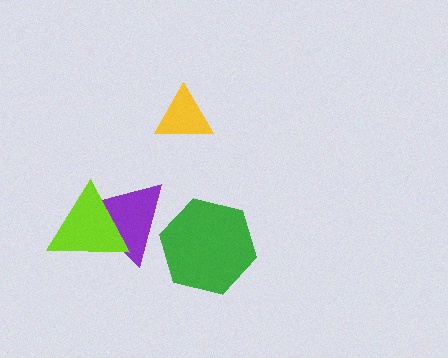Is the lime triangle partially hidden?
No, no other shape covers it.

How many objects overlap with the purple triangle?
2 objects overlap with the purple triangle.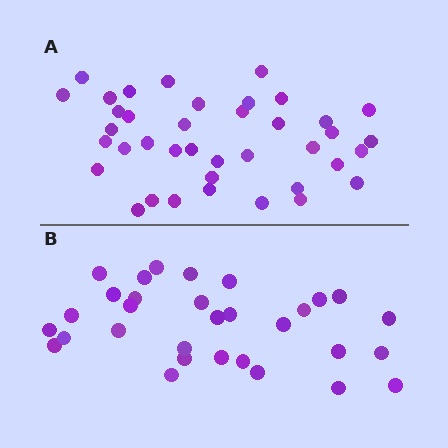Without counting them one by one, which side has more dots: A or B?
Region A (the top region) has more dots.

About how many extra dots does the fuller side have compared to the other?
Region A has roughly 8 or so more dots than region B.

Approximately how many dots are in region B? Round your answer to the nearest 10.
About 30 dots. (The exact count is 31, which rounds to 30.)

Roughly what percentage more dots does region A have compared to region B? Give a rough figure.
About 25% more.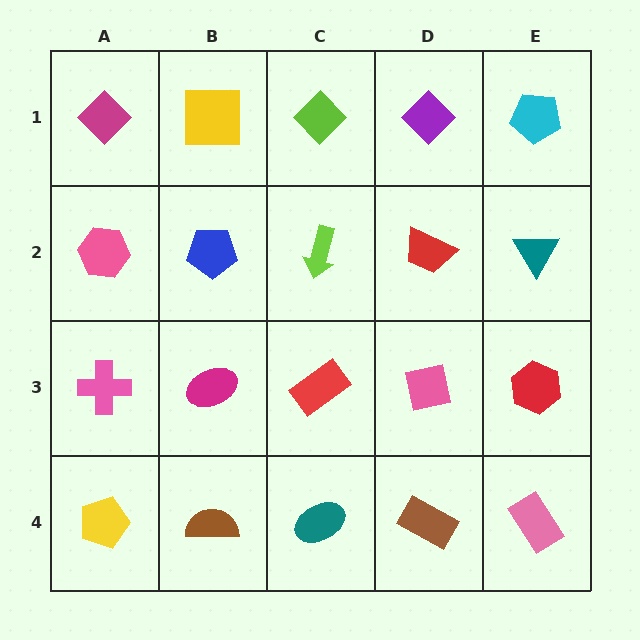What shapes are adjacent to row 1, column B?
A blue pentagon (row 2, column B), a magenta diamond (row 1, column A), a lime diamond (row 1, column C).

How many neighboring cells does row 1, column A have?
2.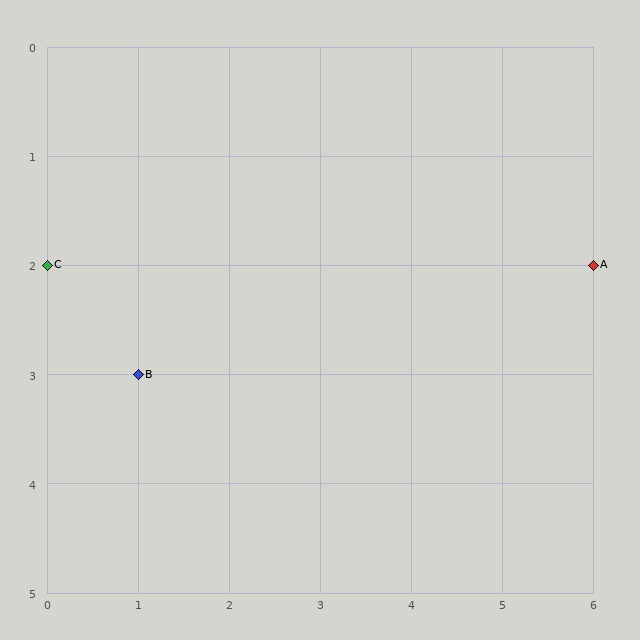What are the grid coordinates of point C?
Point C is at grid coordinates (0, 2).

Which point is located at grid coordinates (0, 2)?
Point C is at (0, 2).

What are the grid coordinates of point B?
Point B is at grid coordinates (1, 3).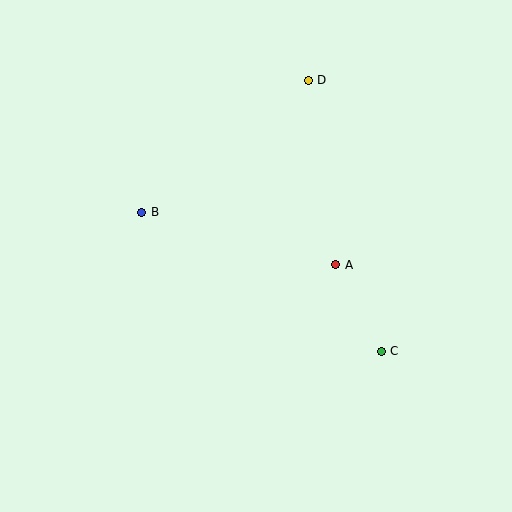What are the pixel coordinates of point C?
Point C is at (381, 351).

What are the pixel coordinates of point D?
Point D is at (308, 80).